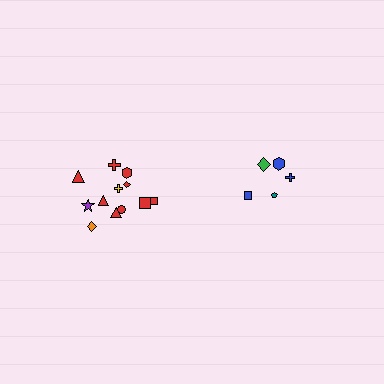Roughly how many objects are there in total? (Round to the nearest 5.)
Roughly 15 objects in total.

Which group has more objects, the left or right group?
The left group.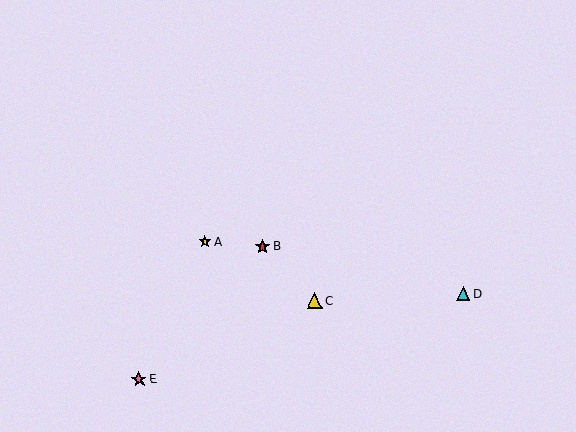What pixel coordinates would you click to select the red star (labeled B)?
Click at (262, 247) to select the red star B.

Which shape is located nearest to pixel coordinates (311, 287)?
The yellow triangle (labeled C) at (314, 301) is nearest to that location.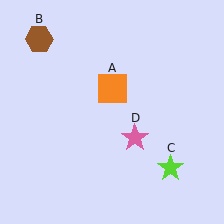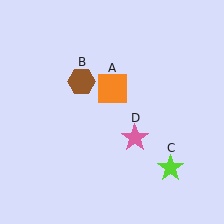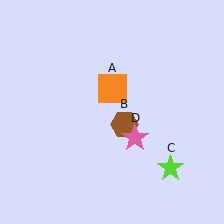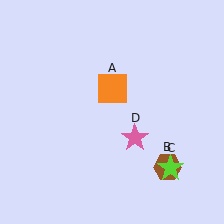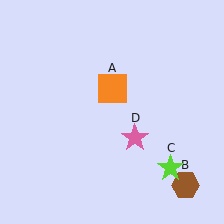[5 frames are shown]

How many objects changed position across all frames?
1 object changed position: brown hexagon (object B).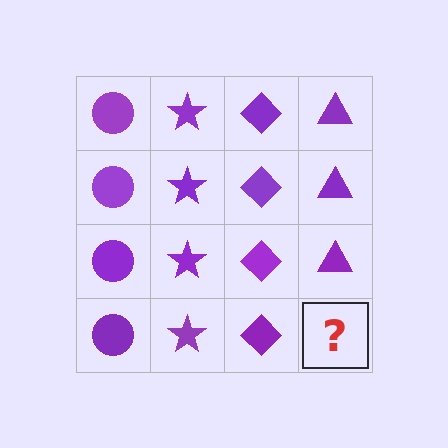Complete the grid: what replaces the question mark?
The question mark should be replaced with a purple triangle.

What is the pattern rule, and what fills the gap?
The rule is that each column has a consistent shape. The gap should be filled with a purple triangle.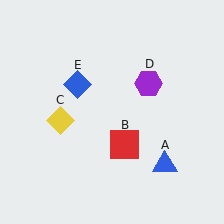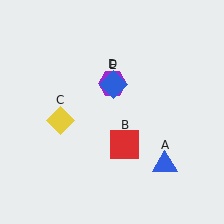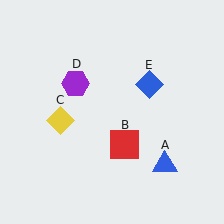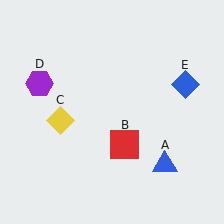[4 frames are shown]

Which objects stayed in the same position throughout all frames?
Blue triangle (object A) and red square (object B) and yellow diamond (object C) remained stationary.